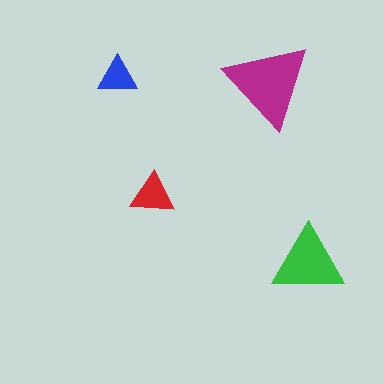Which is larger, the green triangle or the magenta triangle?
The magenta one.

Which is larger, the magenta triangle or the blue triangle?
The magenta one.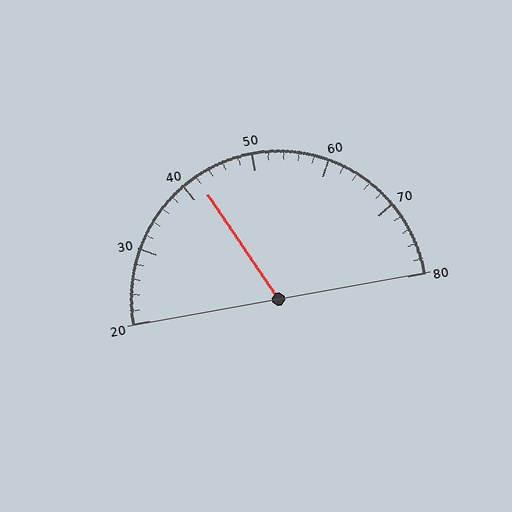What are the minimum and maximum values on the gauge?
The gauge ranges from 20 to 80.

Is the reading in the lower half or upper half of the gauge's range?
The reading is in the lower half of the range (20 to 80).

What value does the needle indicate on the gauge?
The needle indicates approximately 42.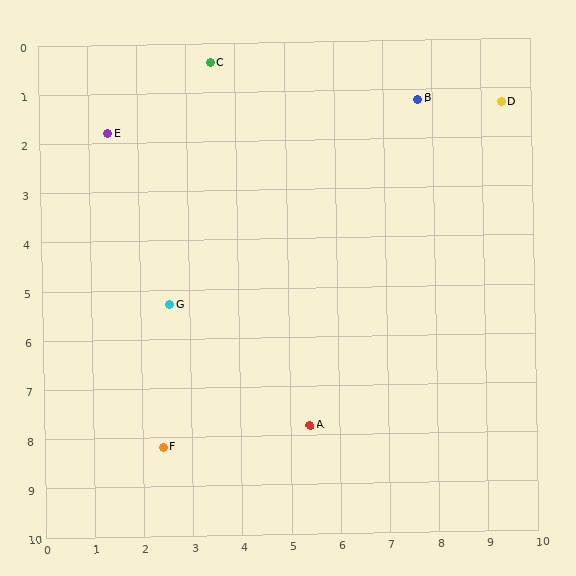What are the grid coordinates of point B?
Point B is at approximately (7.7, 1.2).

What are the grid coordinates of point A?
Point A is at approximately (5.4, 7.8).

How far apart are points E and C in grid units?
Points E and C are about 2.5 grid units apart.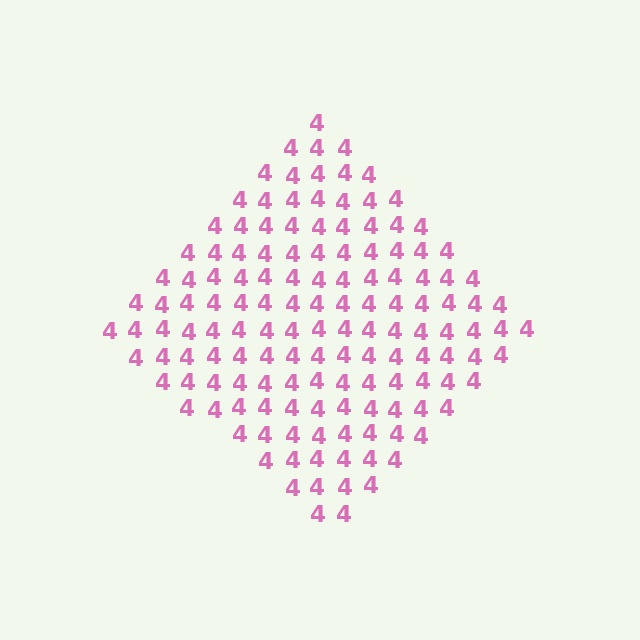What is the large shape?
The large shape is a diamond.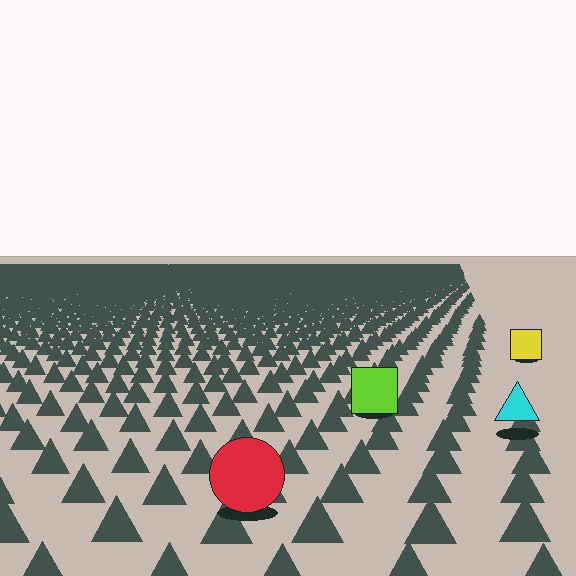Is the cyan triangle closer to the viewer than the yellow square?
Yes. The cyan triangle is closer — you can tell from the texture gradient: the ground texture is coarser near it.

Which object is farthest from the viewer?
The yellow square is farthest from the viewer. It appears smaller and the ground texture around it is denser.